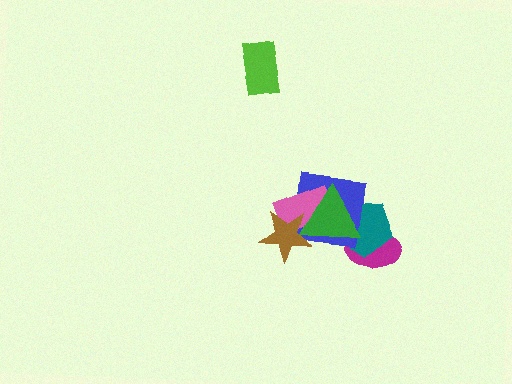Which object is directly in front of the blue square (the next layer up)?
The pink rectangle is directly in front of the blue square.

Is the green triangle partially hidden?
Yes, it is partially covered by another shape.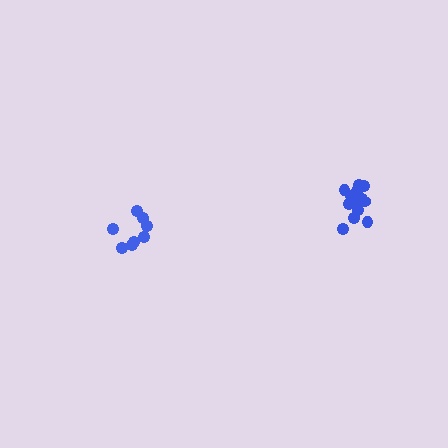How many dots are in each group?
Group 1: 13 dots, Group 2: 8 dots (21 total).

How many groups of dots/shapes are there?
There are 2 groups.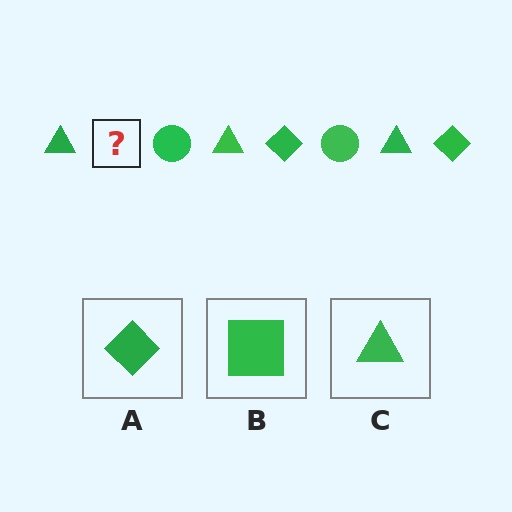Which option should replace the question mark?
Option A.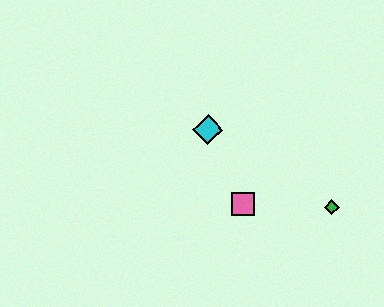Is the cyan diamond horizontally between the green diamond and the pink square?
No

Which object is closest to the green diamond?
The pink square is closest to the green diamond.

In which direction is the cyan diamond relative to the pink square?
The cyan diamond is above the pink square.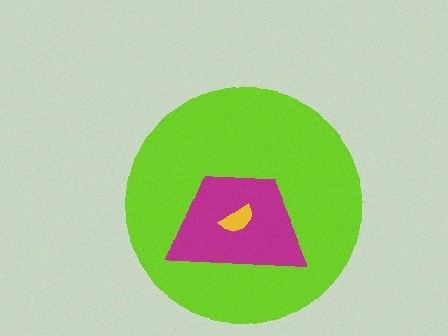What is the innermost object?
The yellow semicircle.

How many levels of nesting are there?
3.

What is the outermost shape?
The lime circle.